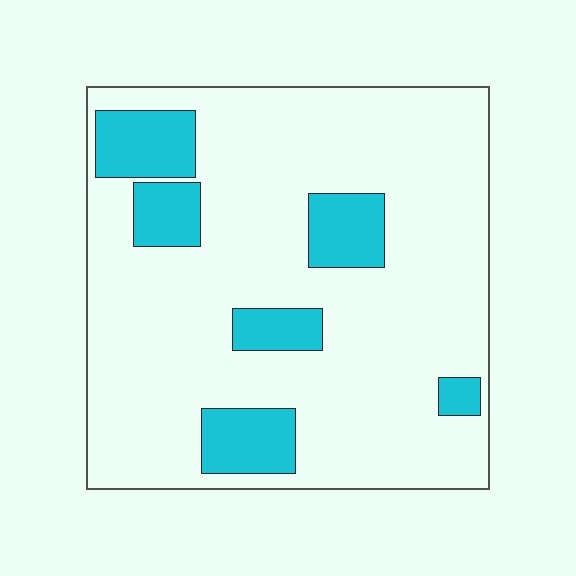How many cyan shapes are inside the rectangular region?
6.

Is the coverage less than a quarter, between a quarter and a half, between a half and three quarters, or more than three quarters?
Less than a quarter.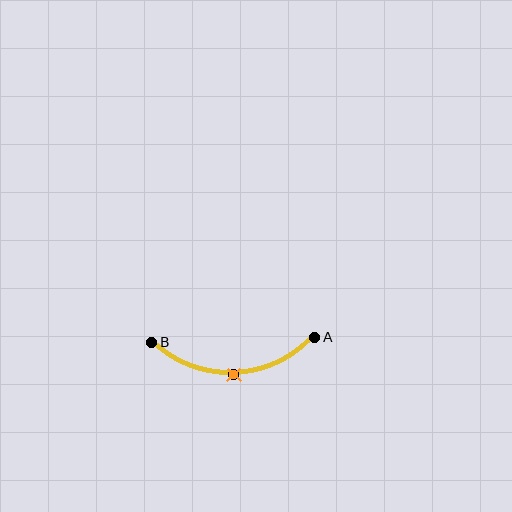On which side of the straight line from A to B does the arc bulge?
The arc bulges below the straight line connecting A and B.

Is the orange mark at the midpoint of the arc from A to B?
Yes. The orange mark lies on the arc at equal arc-length from both A and B — it is the arc midpoint.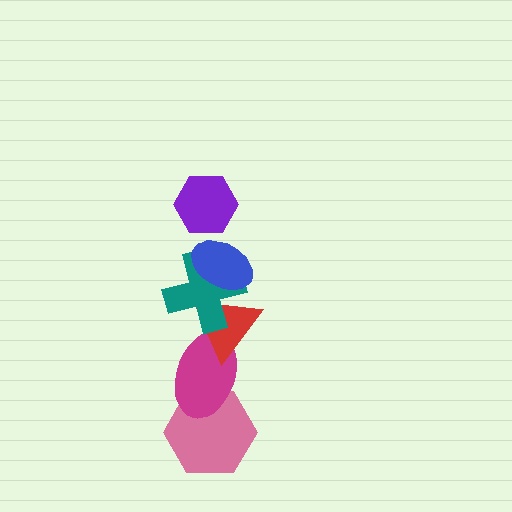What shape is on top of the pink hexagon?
The magenta ellipse is on top of the pink hexagon.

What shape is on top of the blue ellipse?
The purple hexagon is on top of the blue ellipse.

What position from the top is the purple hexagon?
The purple hexagon is 1st from the top.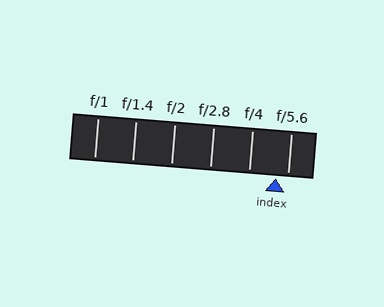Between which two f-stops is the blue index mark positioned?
The index mark is between f/4 and f/5.6.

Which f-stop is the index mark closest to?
The index mark is closest to f/5.6.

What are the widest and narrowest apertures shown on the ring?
The widest aperture shown is f/1 and the narrowest is f/5.6.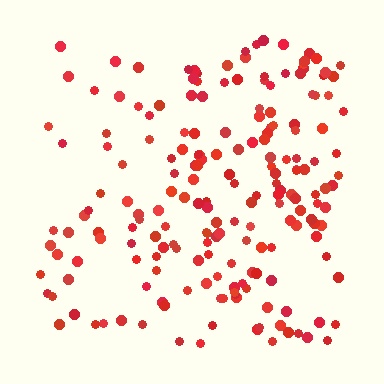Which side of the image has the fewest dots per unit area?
The left.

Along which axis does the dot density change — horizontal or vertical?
Horizontal.